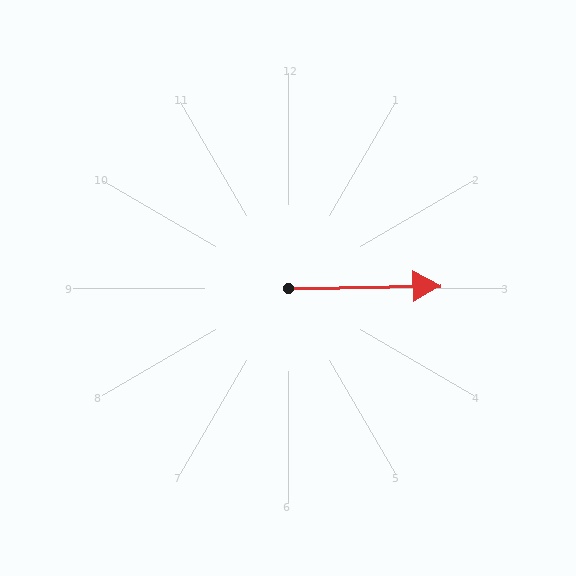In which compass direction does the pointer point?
East.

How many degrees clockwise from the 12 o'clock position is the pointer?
Approximately 89 degrees.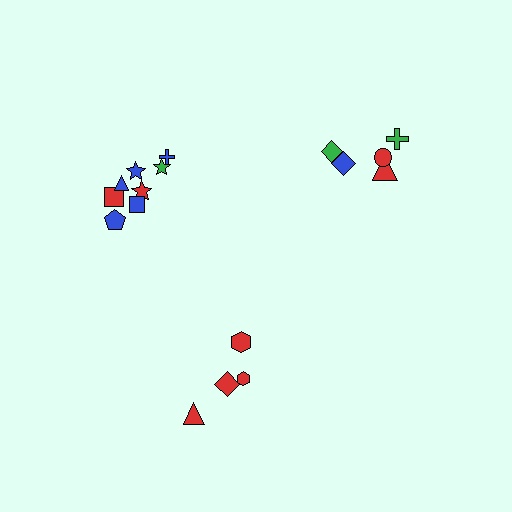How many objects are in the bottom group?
There are 4 objects.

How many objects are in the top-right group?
There are 5 objects.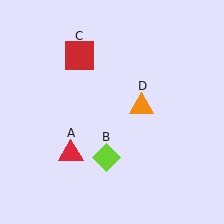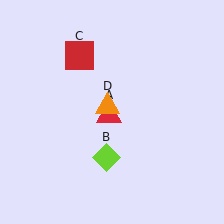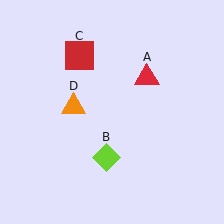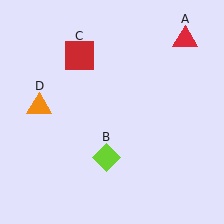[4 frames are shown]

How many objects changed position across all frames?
2 objects changed position: red triangle (object A), orange triangle (object D).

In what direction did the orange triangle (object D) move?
The orange triangle (object D) moved left.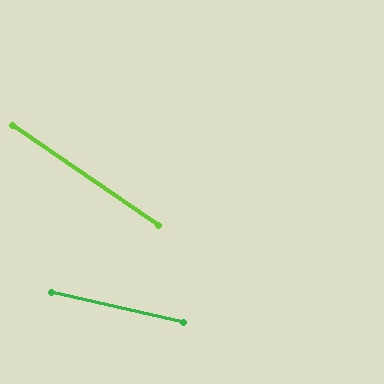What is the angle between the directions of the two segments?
Approximately 22 degrees.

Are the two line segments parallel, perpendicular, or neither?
Neither parallel nor perpendicular — they differ by about 22°.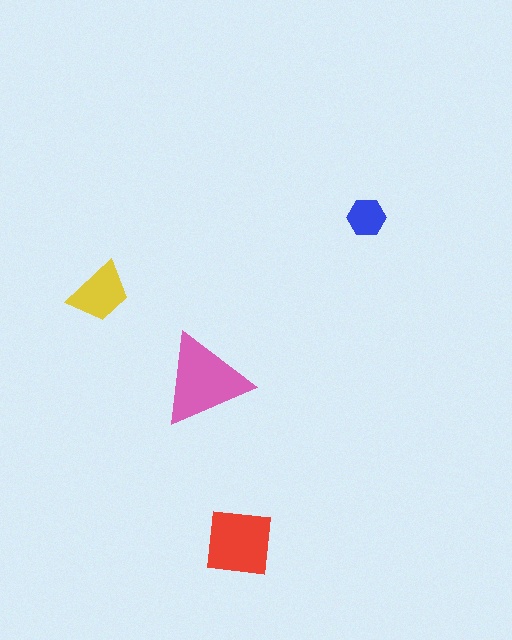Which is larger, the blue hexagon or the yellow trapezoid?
The yellow trapezoid.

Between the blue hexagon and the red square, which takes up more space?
The red square.